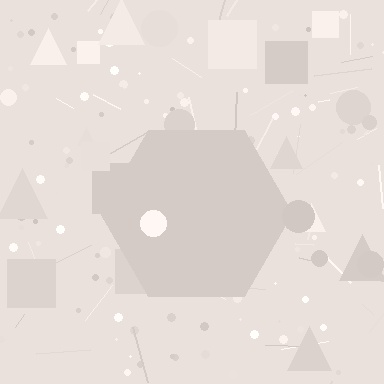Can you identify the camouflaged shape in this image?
The camouflaged shape is a hexagon.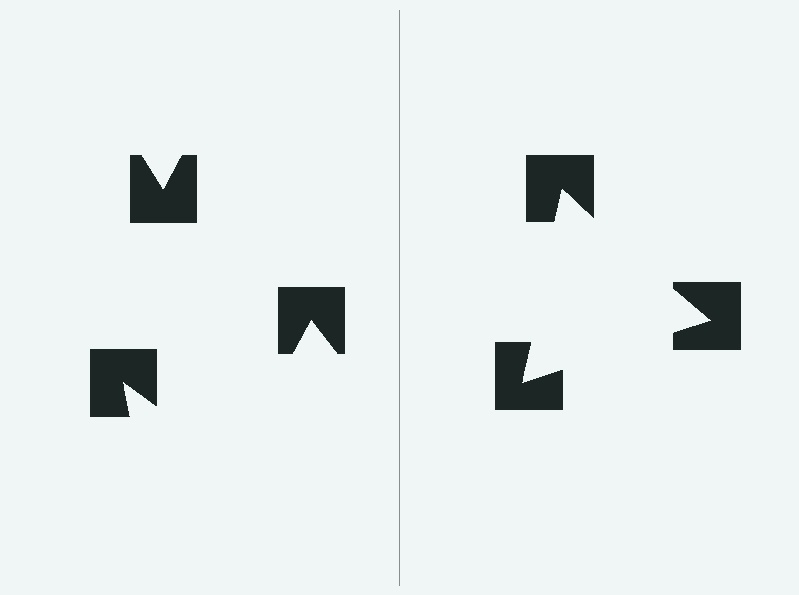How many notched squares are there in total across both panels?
6 — 3 on each side.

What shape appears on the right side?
An illusory triangle.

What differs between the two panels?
The notched squares are positioned identically on both sides; only the wedge orientations differ. On the right they align to a triangle; on the left they are misaligned.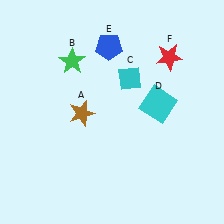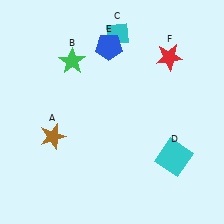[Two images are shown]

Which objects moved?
The objects that moved are: the brown star (A), the cyan diamond (C), the cyan square (D).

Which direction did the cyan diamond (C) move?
The cyan diamond (C) moved up.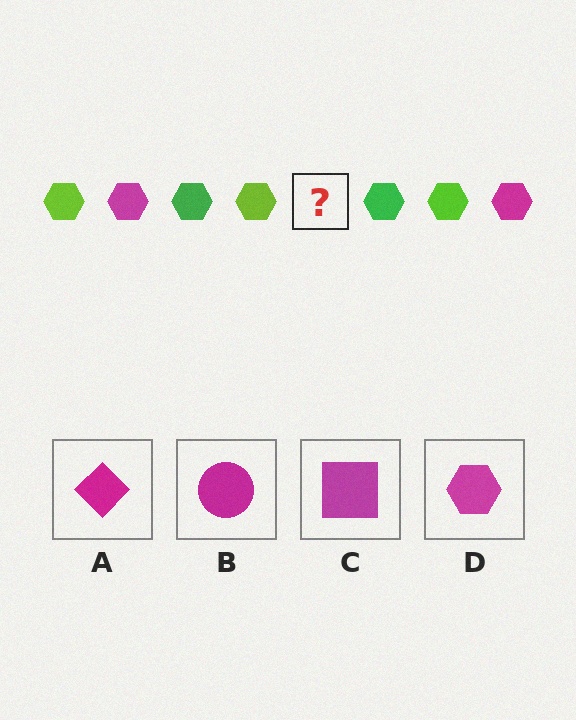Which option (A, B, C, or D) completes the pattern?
D.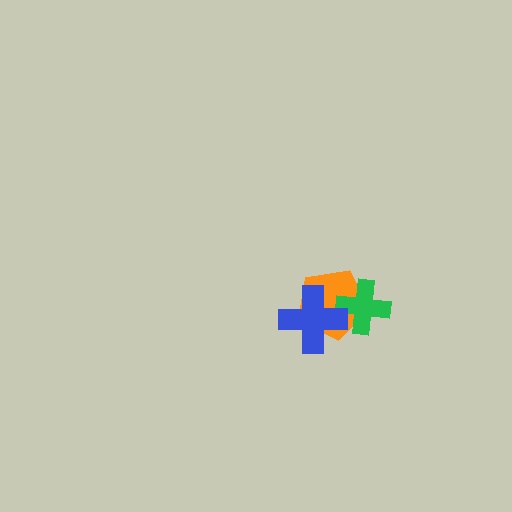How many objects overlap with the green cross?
2 objects overlap with the green cross.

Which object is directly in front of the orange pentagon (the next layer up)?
The green cross is directly in front of the orange pentagon.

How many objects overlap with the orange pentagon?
2 objects overlap with the orange pentagon.